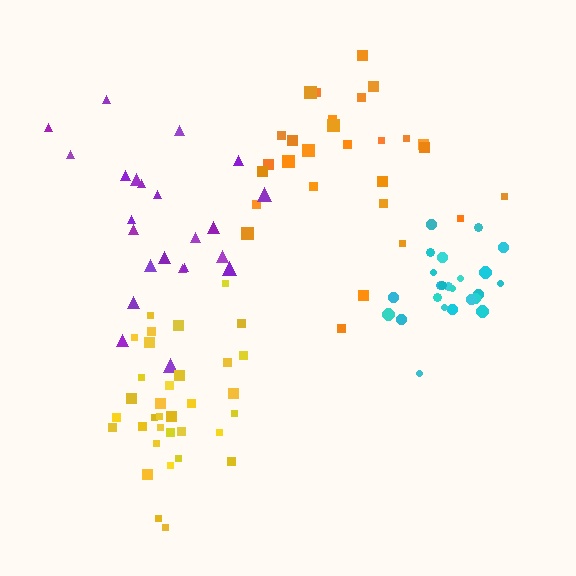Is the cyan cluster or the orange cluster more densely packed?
Cyan.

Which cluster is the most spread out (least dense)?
Purple.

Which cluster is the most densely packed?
Cyan.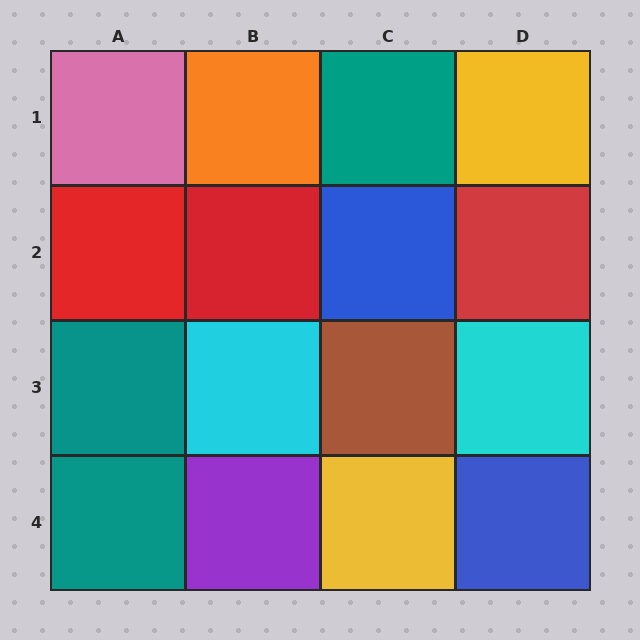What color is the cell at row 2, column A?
Red.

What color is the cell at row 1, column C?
Teal.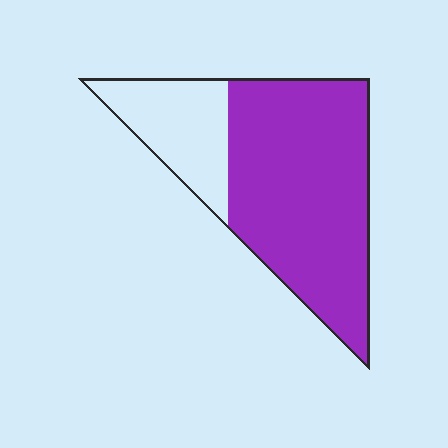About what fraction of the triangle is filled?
About three quarters (3/4).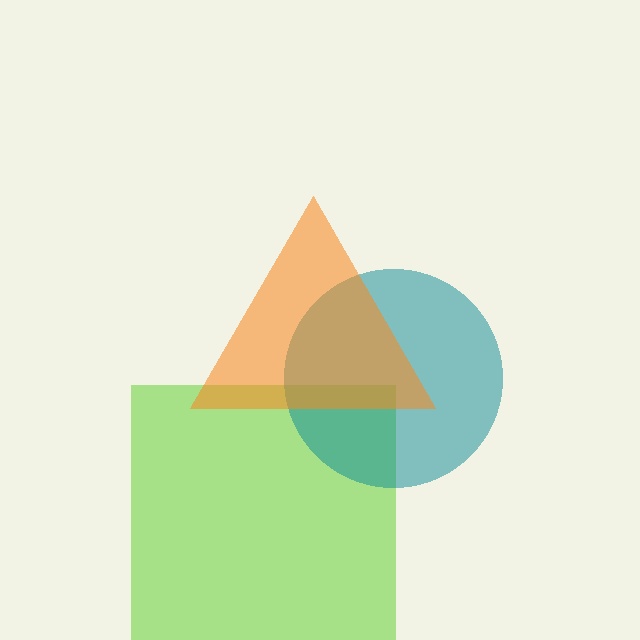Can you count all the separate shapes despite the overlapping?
Yes, there are 3 separate shapes.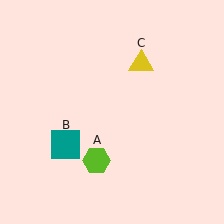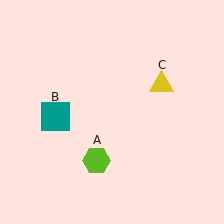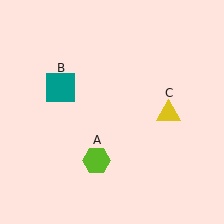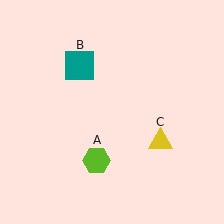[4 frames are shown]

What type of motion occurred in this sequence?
The teal square (object B), yellow triangle (object C) rotated clockwise around the center of the scene.